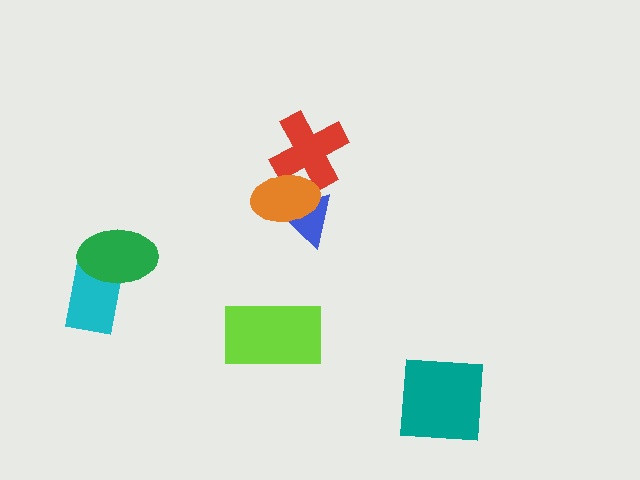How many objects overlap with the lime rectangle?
0 objects overlap with the lime rectangle.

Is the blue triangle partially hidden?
Yes, it is partially covered by another shape.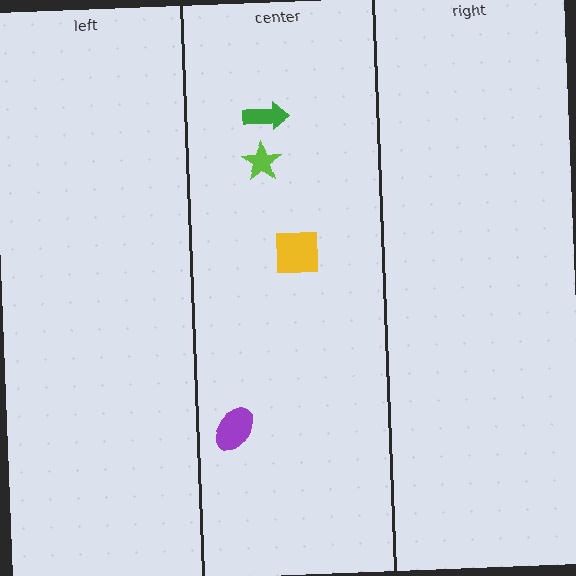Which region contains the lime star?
The center region.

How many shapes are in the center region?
4.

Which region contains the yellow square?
The center region.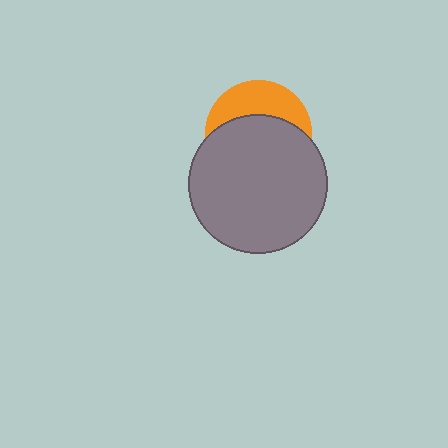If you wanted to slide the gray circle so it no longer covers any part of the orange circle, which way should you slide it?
Slide it down — that is the most direct way to separate the two shapes.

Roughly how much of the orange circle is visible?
A small part of it is visible (roughly 36%).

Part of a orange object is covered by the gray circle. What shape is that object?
It is a circle.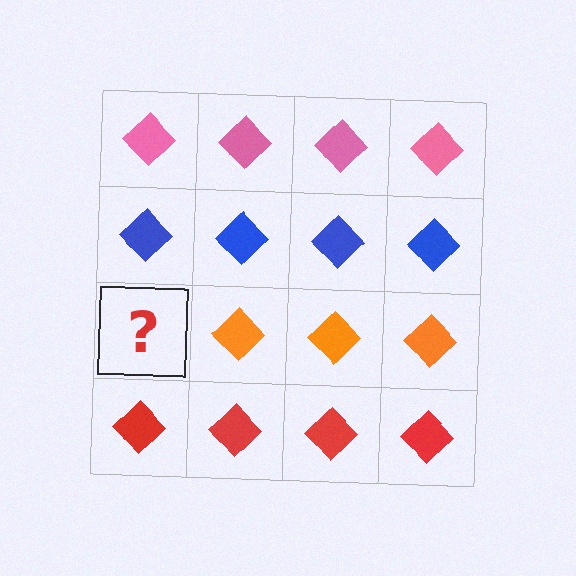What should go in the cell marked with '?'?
The missing cell should contain an orange diamond.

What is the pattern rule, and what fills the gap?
The rule is that each row has a consistent color. The gap should be filled with an orange diamond.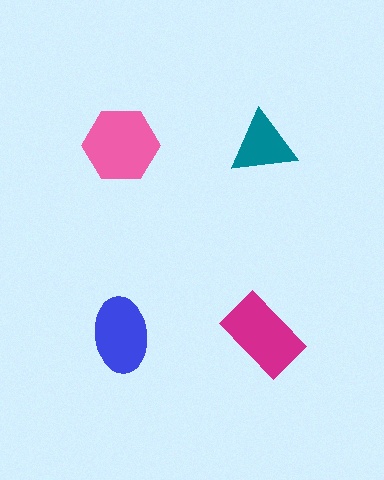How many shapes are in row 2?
2 shapes.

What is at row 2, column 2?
A magenta rectangle.